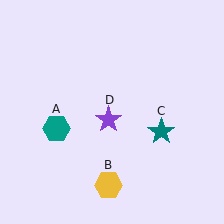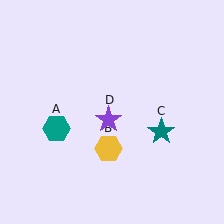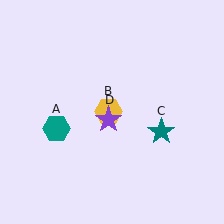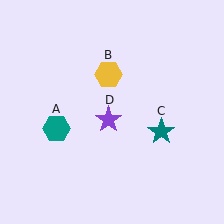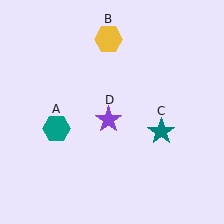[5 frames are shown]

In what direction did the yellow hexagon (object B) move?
The yellow hexagon (object B) moved up.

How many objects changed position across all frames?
1 object changed position: yellow hexagon (object B).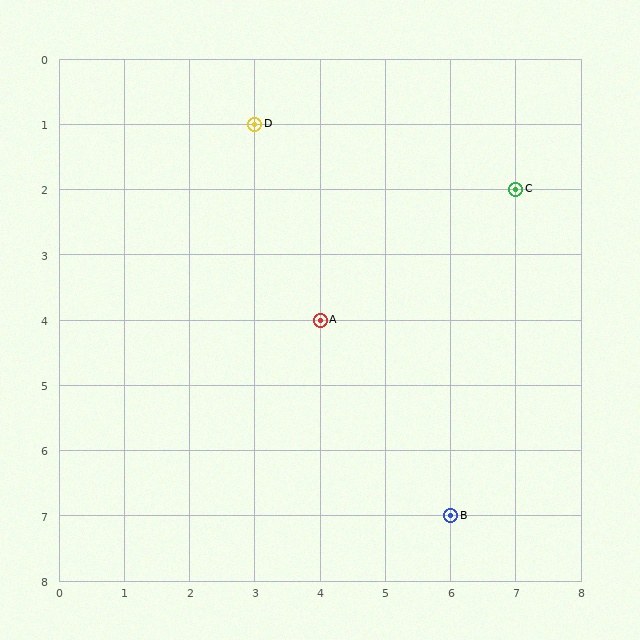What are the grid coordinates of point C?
Point C is at grid coordinates (7, 2).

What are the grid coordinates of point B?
Point B is at grid coordinates (6, 7).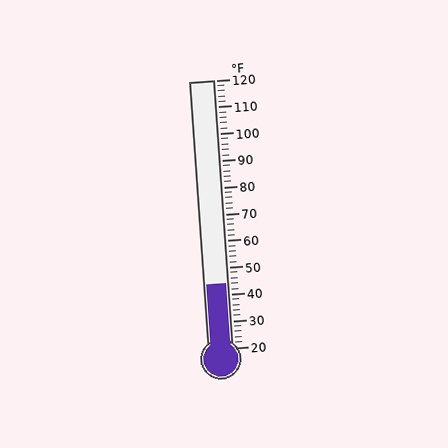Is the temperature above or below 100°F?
The temperature is below 100°F.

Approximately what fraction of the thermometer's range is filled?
The thermometer is filled to approximately 25% of its range.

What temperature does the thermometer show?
The thermometer shows approximately 44°F.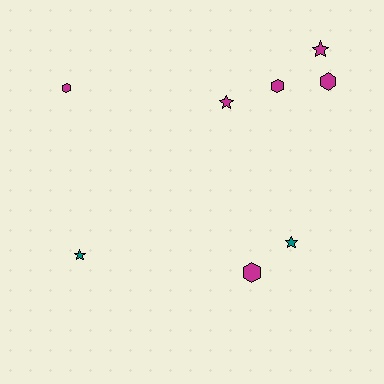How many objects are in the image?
There are 8 objects.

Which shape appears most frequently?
Star, with 4 objects.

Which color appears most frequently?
Magenta, with 6 objects.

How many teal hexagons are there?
There are no teal hexagons.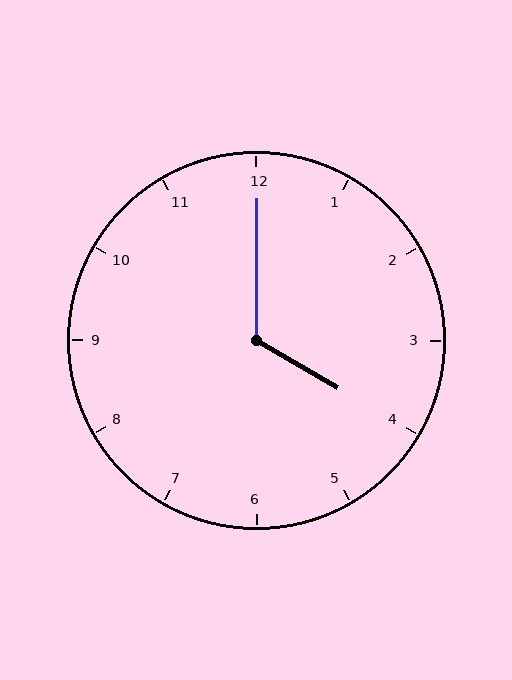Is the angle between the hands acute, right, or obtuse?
It is obtuse.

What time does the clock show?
4:00.